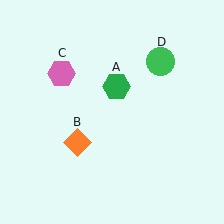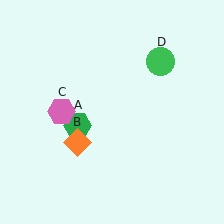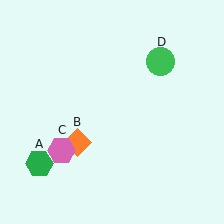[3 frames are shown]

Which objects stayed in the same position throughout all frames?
Orange diamond (object B) and green circle (object D) remained stationary.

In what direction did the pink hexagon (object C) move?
The pink hexagon (object C) moved down.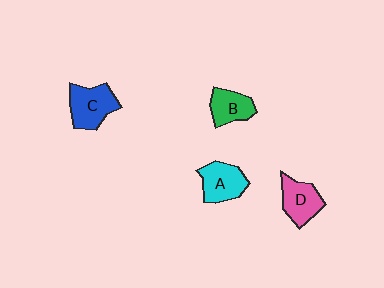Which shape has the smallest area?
Shape B (green).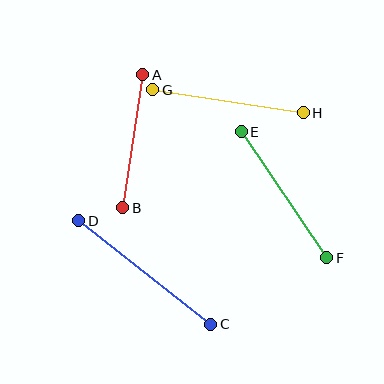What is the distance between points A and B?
The distance is approximately 135 pixels.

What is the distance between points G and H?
The distance is approximately 152 pixels.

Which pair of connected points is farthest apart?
Points C and D are farthest apart.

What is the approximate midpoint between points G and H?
The midpoint is at approximately (228, 101) pixels.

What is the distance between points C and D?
The distance is approximately 168 pixels.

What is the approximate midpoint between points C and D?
The midpoint is at approximately (145, 272) pixels.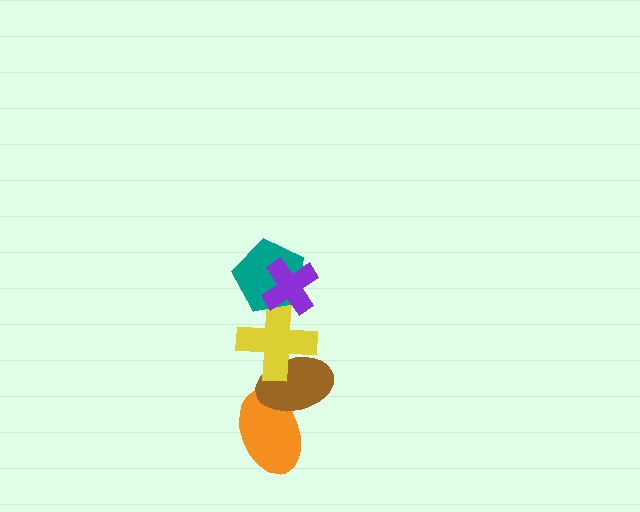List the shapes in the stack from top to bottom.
From top to bottom: the purple cross, the teal pentagon, the yellow cross, the brown ellipse, the orange ellipse.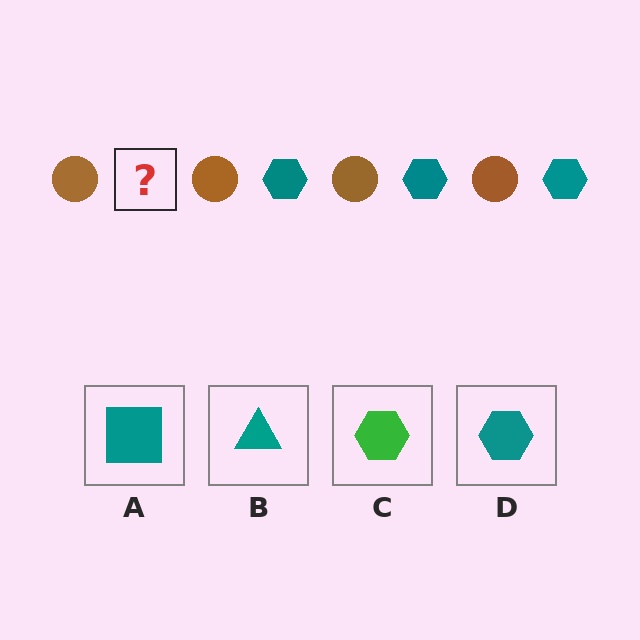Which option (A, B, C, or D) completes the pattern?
D.